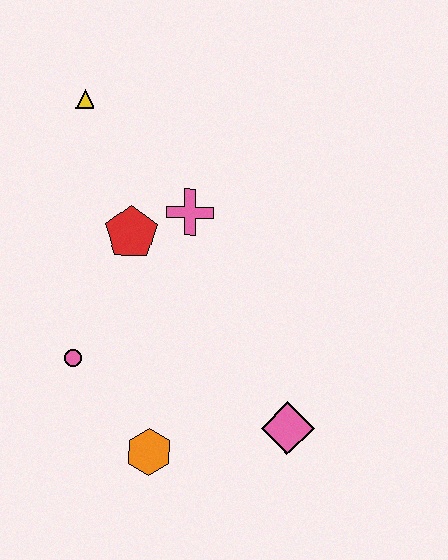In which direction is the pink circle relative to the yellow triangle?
The pink circle is below the yellow triangle.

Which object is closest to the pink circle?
The orange hexagon is closest to the pink circle.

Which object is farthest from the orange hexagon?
The yellow triangle is farthest from the orange hexagon.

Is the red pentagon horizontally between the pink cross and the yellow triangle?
Yes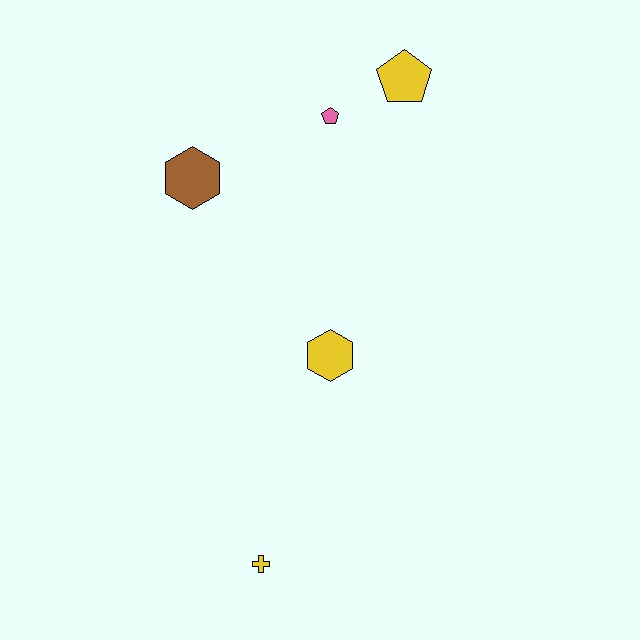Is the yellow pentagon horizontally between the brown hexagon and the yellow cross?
No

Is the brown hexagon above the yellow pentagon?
No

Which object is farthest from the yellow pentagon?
The yellow cross is farthest from the yellow pentagon.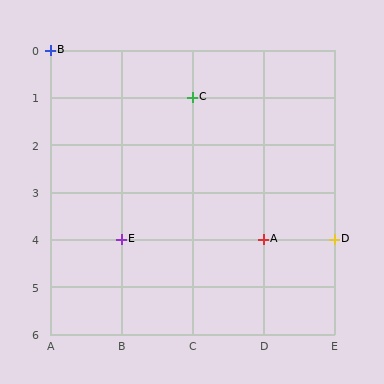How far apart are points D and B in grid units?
Points D and B are 4 columns and 4 rows apart (about 5.7 grid units diagonally).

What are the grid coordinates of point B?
Point B is at grid coordinates (A, 0).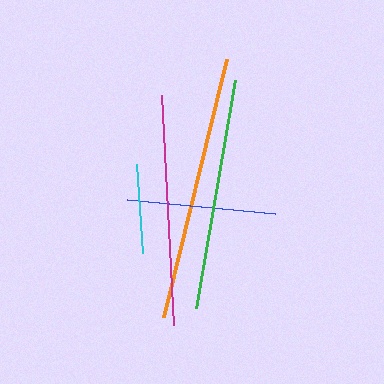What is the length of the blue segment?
The blue segment is approximately 149 pixels long.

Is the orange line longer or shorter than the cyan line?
The orange line is longer than the cyan line.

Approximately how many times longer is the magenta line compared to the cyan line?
The magenta line is approximately 2.6 times the length of the cyan line.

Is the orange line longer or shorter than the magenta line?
The orange line is longer than the magenta line.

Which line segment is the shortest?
The cyan line is the shortest at approximately 89 pixels.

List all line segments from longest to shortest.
From longest to shortest: orange, green, magenta, blue, cyan.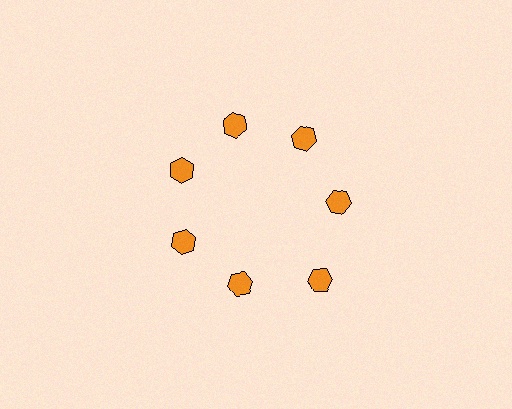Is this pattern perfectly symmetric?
No. The 7 orange hexagons are arranged in a ring, but one element near the 5 o'clock position is pushed outward from the center, breaking the 7-fold rotational symmetry.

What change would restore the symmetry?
The symmetry would be restored by moving it inward, back onto the ring so that all 7 hexagons sit at equal angles and equal distance from the center.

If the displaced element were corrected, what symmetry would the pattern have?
It would have 7-fold rotational symmetry — the pattern would map onto itself every 51 degrees.